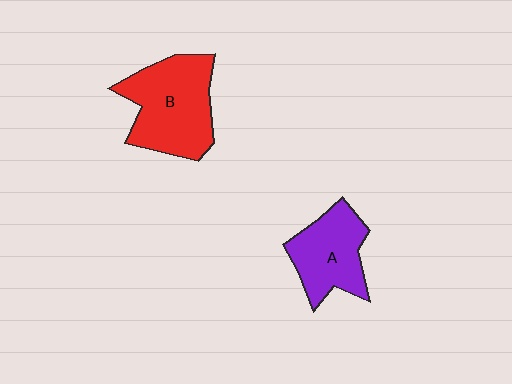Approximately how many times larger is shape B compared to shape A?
Approximately 1.4 times.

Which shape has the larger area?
Shape B (red).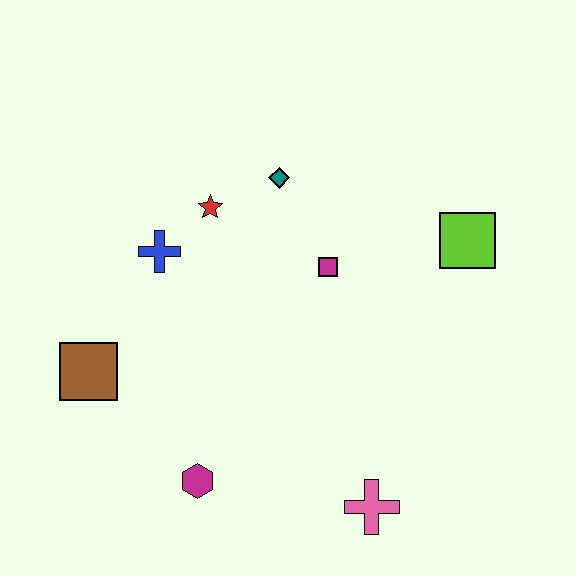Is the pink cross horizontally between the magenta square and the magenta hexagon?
No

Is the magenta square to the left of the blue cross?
No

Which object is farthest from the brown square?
The lime square is farthest from the brown square.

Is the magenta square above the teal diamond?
No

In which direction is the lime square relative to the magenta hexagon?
The lime square is to the right of the magenta hexagon.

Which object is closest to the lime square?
The magenta square is closest to the lime square.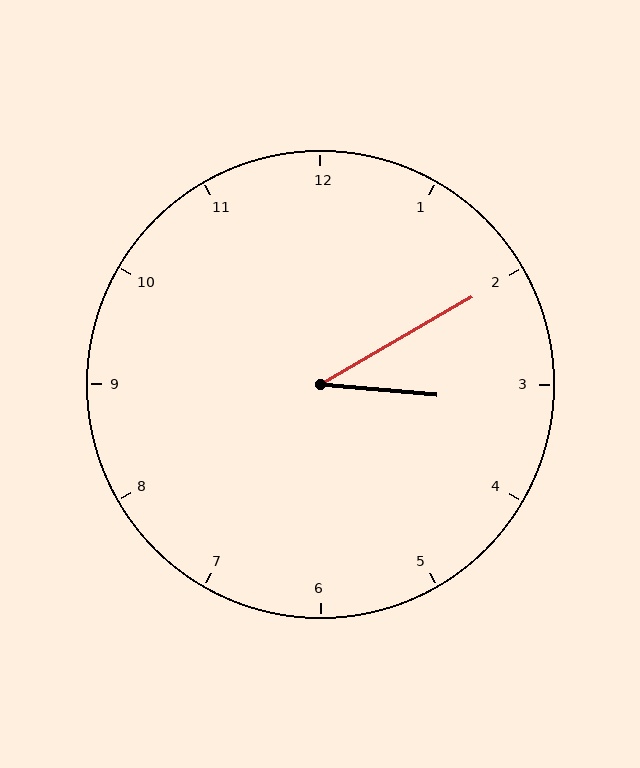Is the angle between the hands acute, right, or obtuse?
It is acute.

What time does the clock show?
3:10.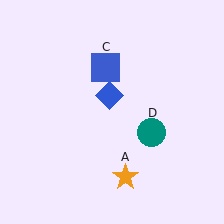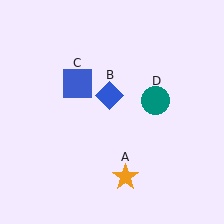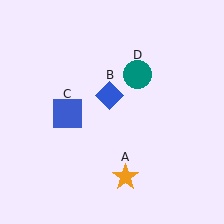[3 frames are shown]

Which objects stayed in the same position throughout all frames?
Orange star (object A) and blue diamond (object B) remained stationary.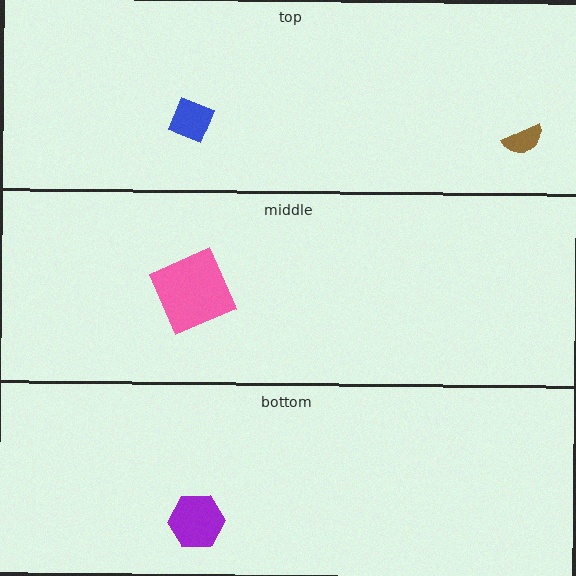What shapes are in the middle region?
The pink square.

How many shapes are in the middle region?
1.